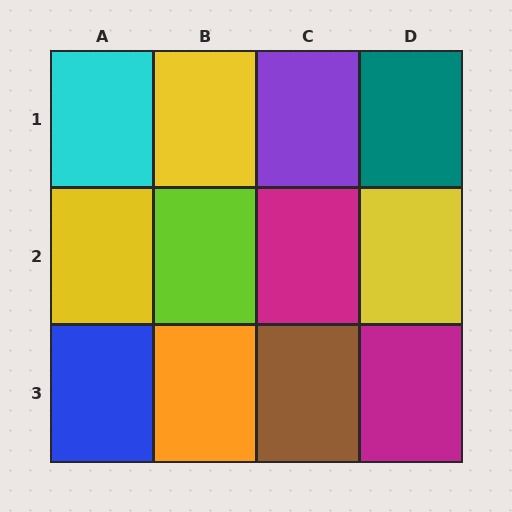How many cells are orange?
1 cell is orange.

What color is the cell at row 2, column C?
Magenta.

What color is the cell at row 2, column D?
Yellow.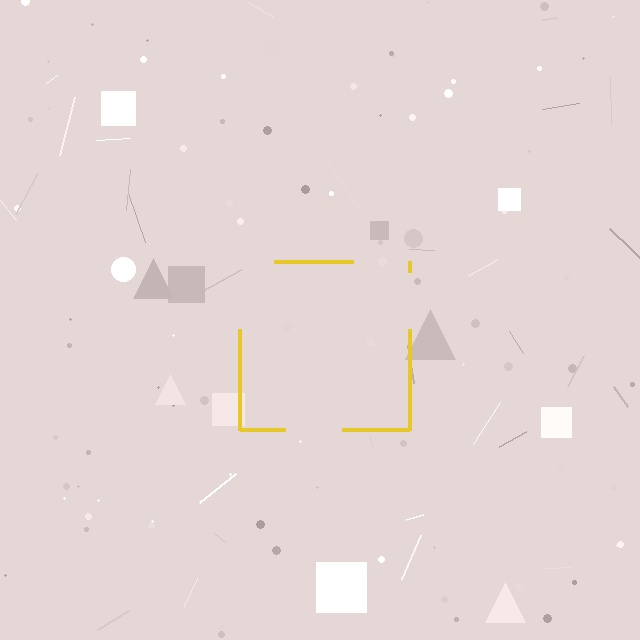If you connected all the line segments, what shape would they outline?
They would outline a square.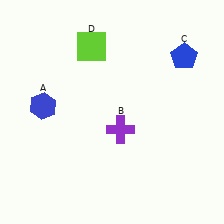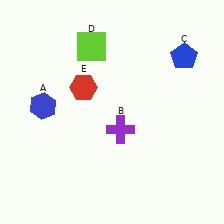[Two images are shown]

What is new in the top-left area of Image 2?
A red hexagon (E) was added in the top-left area of Image 2.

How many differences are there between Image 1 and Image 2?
There is 1 difference between the two images.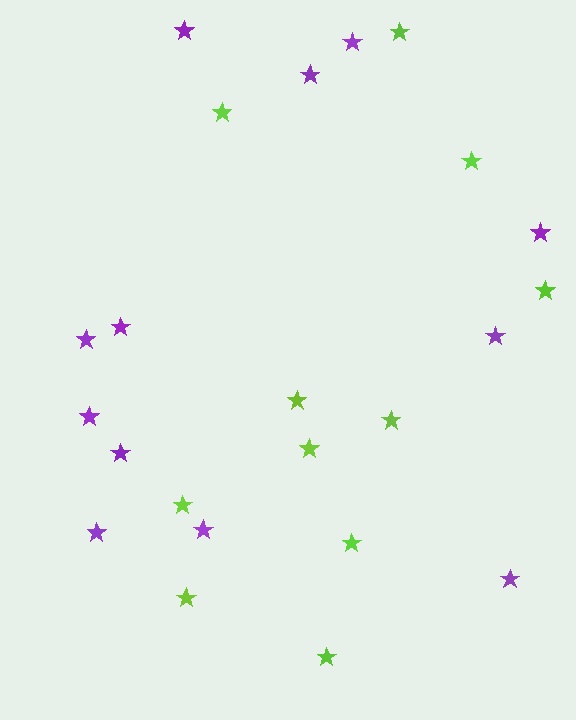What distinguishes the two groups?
There are 2 groups: one group of lime stars (11) and one group of purple stars (12).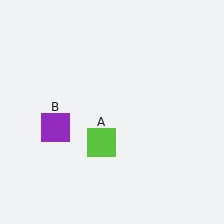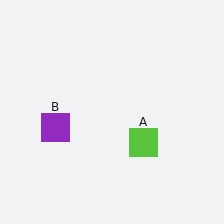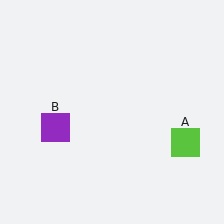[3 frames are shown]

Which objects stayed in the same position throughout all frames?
Purple square (object B) remained stationary.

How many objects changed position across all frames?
1 object changed position: lime square (object A).